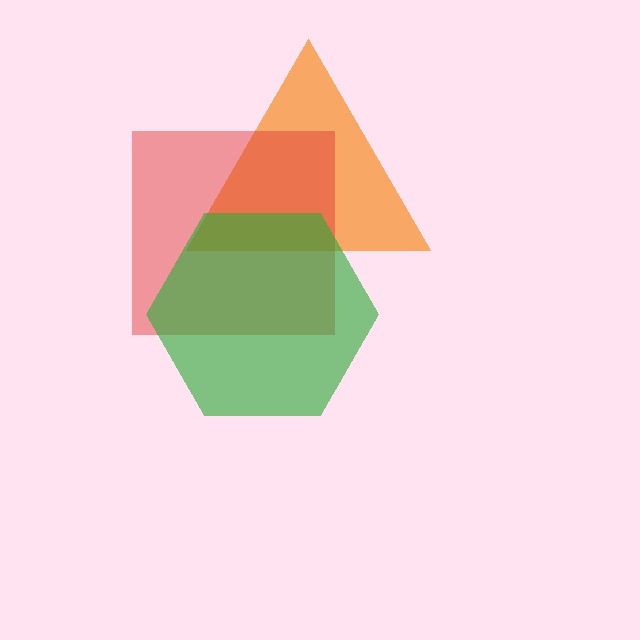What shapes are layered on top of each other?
The layered shapes are: an orange triangle, a red square, a green hexagon.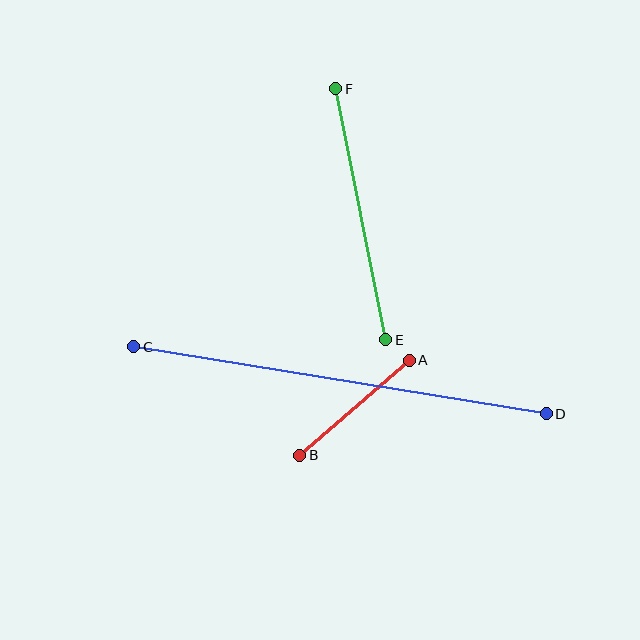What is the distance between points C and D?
The distance is approximately 418 pixels.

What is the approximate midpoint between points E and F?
The midpoint is at approximately (361, 214) pixels.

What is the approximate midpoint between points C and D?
The midpoint is at approximately (340, 380) pixels.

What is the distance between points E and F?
The distance is approximately 256 pixels.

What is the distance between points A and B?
The distance is approximately 146 pixels.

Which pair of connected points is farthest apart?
Points C and D are farthest apart.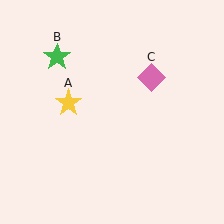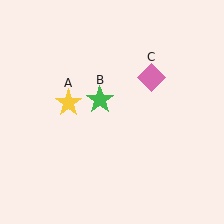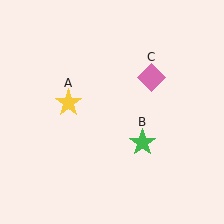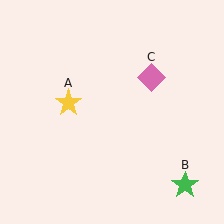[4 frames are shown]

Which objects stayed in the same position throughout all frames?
Yellow star (object A) and pink diamond (object C) remained stationary.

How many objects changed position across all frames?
1 object changed position: green star (object B).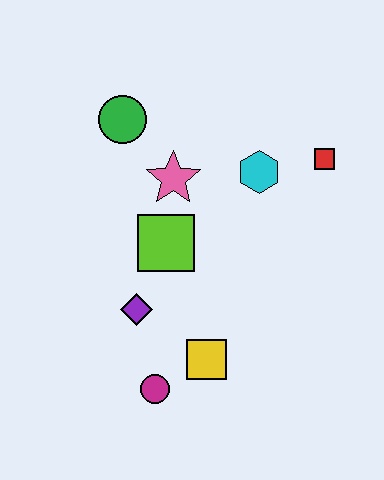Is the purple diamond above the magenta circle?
Yes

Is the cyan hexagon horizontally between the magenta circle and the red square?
Yes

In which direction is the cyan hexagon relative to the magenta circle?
The cyan hexagon is above the magenta circle.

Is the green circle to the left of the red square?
Yes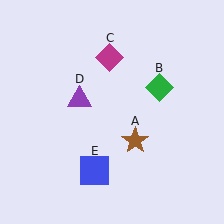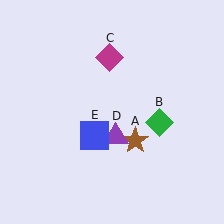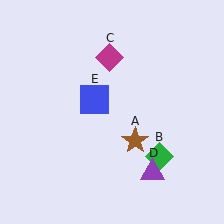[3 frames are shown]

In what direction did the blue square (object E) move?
The blue square (object E) moved up.